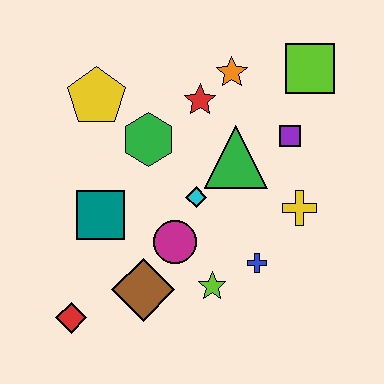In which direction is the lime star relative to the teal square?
The lime star is to the right of the teal square.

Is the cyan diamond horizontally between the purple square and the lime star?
No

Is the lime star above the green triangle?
No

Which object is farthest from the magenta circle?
The lime square is farthest from the magenta circle.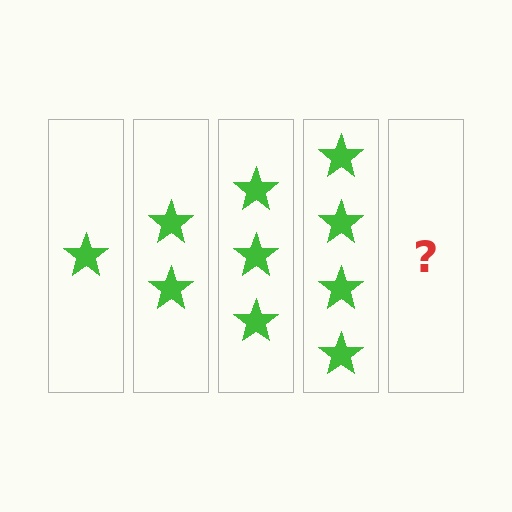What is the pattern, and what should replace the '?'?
The pattern is that each step adds one more star. The '?' should be 5 stars.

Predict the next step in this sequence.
The next step is 5 stars.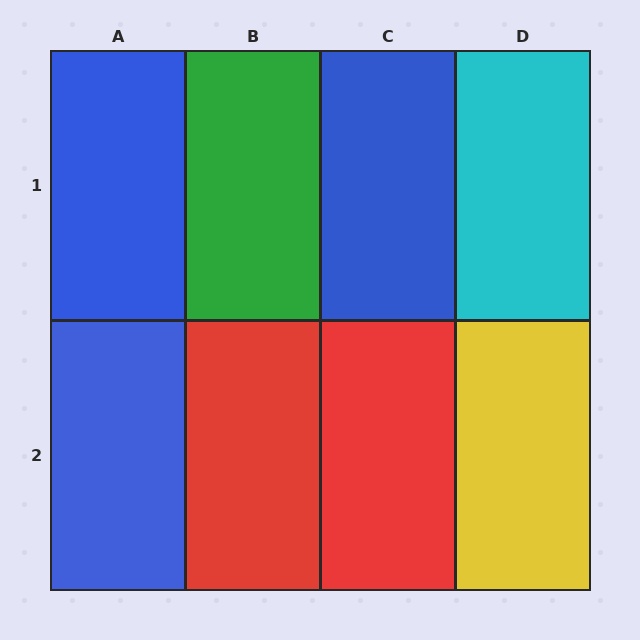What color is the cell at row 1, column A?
Blue.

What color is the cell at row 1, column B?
Green.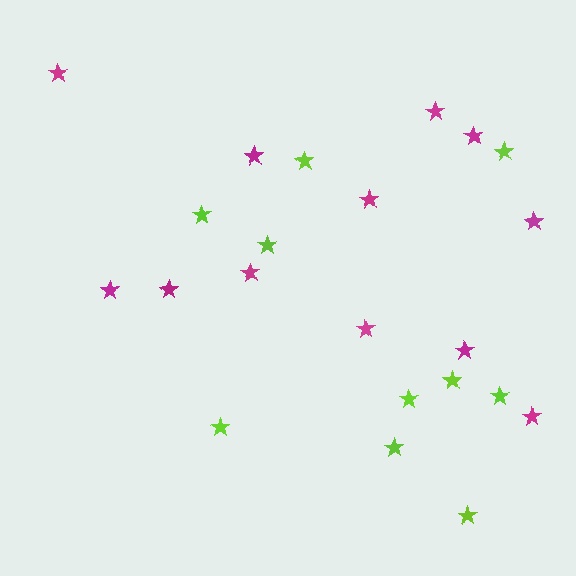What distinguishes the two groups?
There are 2 groups: one group of lime stars (10) and one group of magenta stars (12).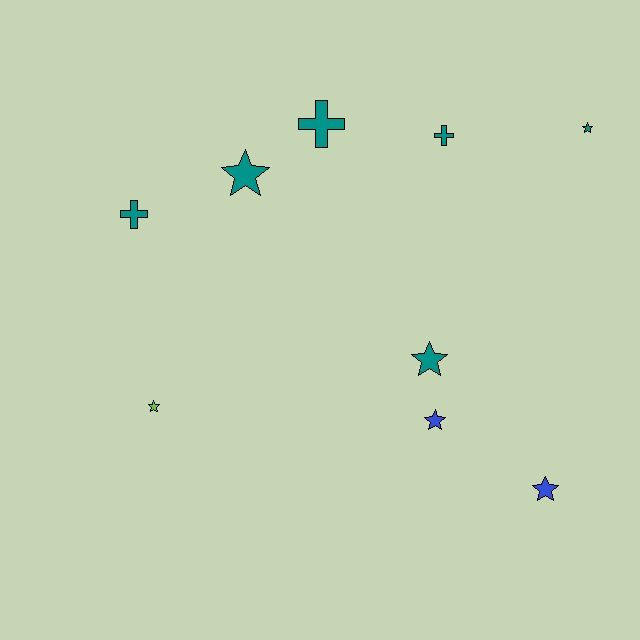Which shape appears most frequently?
Star, with 6 objects.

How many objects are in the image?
There are 9 objects.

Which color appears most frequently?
Teal, with 6 objects.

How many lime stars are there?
There is 1 lime star.